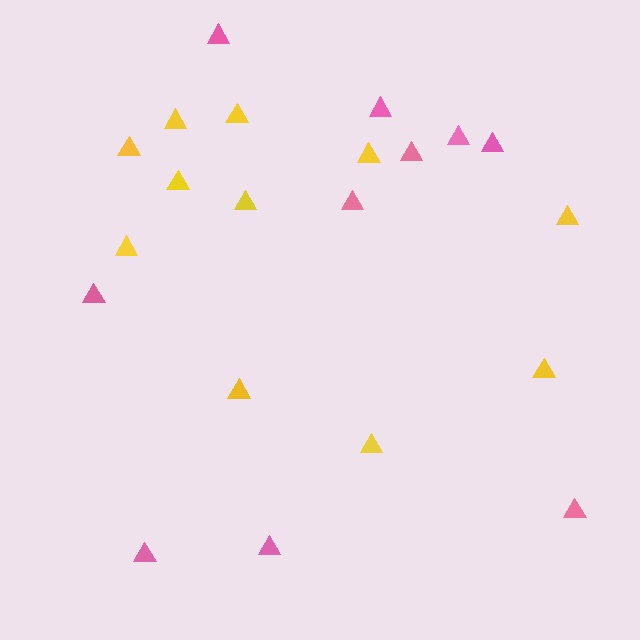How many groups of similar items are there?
There are 2 groups: one group of yellow triangles (11) and one group of pink triangles (10).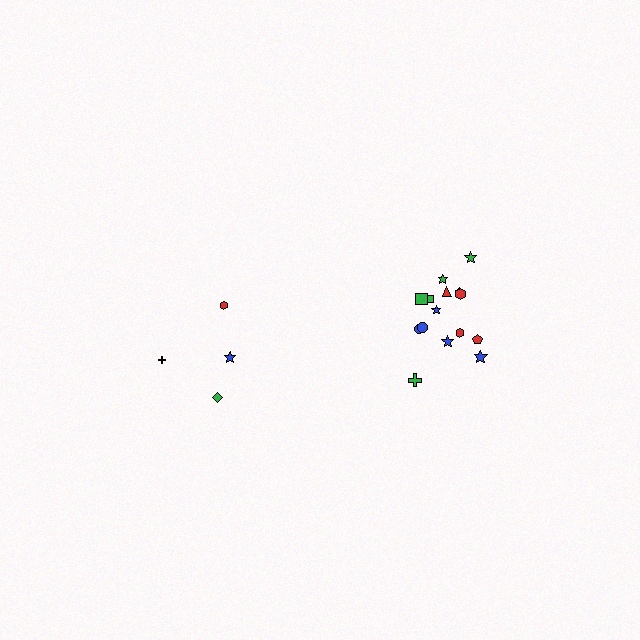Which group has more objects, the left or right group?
The right group.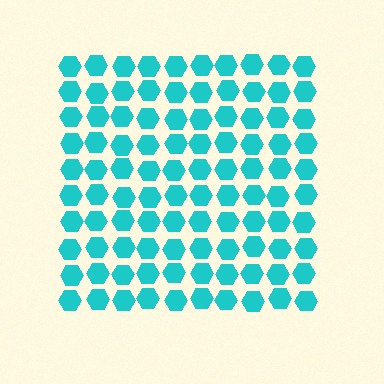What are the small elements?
The small elements are hexagons.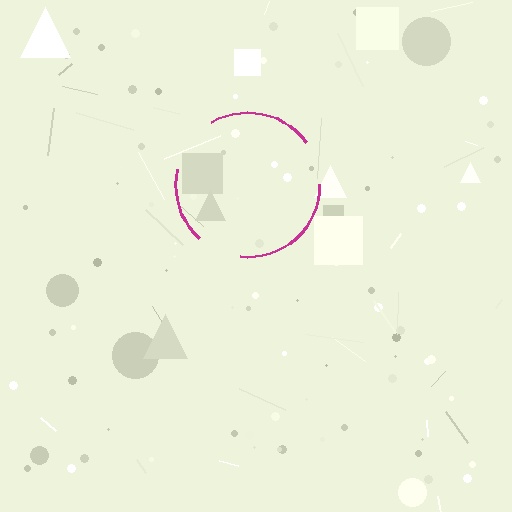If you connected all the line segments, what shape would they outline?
They would outline a circle.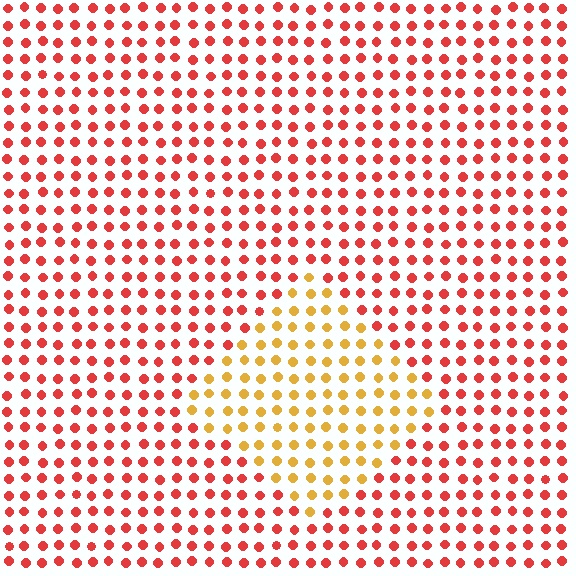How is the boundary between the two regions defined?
The boundary is defined purely by a slight shift in hue (about 42 degrees). Spacing, size, and orientation are identical on both sides.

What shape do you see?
I see a diamond.